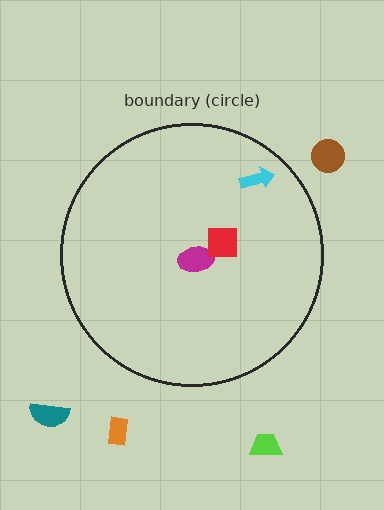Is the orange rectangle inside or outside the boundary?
Outside.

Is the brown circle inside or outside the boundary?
Outside.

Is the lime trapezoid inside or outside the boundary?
Outside.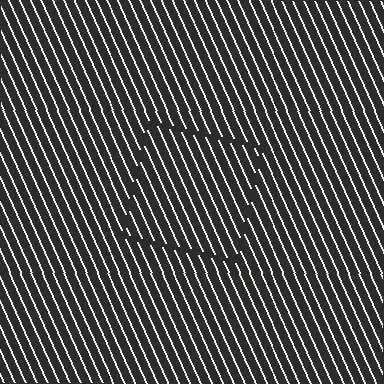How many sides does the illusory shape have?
4 sides — the line-ends trace a square.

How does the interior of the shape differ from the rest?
The interior of the shape contains the same grating, shifted by half a period — the contour is defined by the phase discontinuity where line-ends from the inner and outer gratings abut.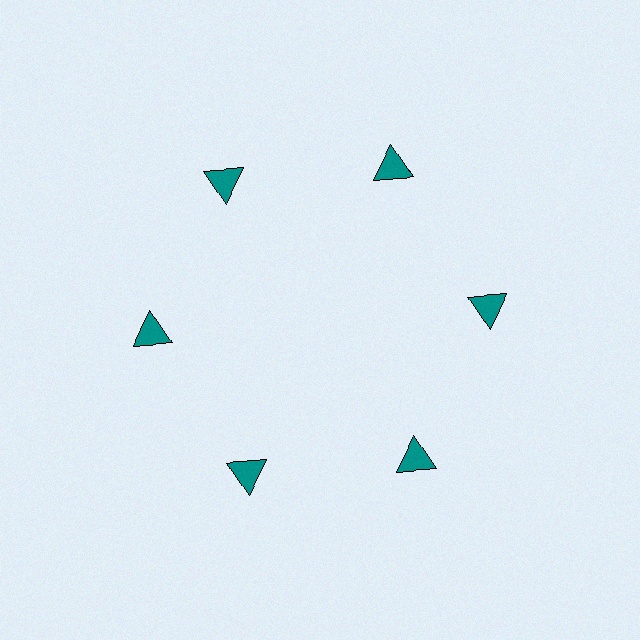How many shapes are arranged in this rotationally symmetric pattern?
There are 6 shapes, arranged in 6 groups of 1.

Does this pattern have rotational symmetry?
Yes, this pattern has 6-fold rotational symmetry. It looks the same after rotating 60 degrees around the center.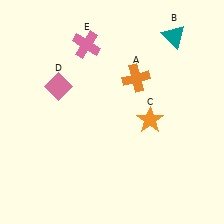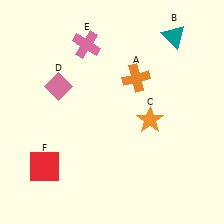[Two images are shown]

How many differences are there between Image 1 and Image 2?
There is 1 difference between the two images.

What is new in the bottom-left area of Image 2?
A red square (F) was added in the bottom-left area of Image 2.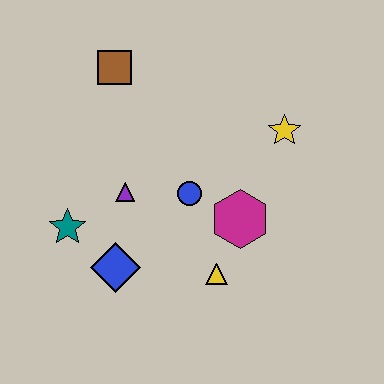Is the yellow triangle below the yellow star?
Yes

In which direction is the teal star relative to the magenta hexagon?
The teal star is to the left of the magenta hexagon.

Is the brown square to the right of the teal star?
Yes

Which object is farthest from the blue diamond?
The yellow star is farthest from the blue diamond.